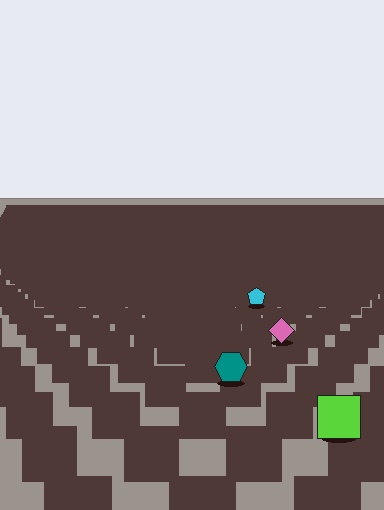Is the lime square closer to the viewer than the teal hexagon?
Yes. The lime square is closer — you can tell from the texture gradient: the ground texture is coarser near it.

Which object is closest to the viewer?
The lime square is closest. The texture marks near it are larger and more spread out.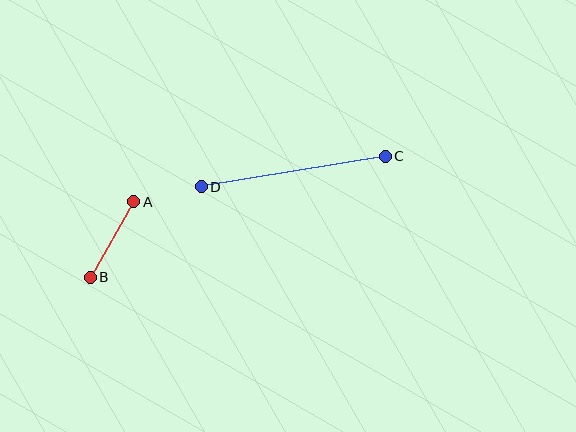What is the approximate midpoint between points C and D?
The midpoint is at approximately (293, 172) pixels.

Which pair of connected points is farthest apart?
Points C and D are farthest apart.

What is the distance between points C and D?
The distance is approximately 186 pixels.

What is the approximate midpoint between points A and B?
The midpoint is at approximately (112, 240) pixels.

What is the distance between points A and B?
The distance is approximately 87 pixels.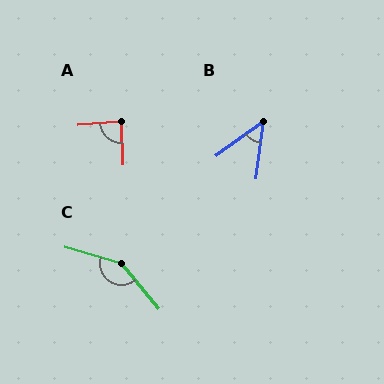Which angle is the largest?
C, at approximately 146 degrees.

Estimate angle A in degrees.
Approximately 89 degrees.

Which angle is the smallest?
B, at approximately 47 degrees.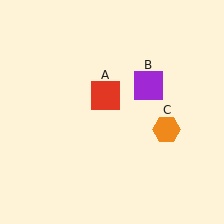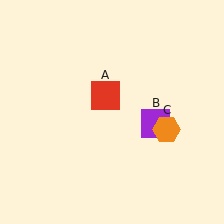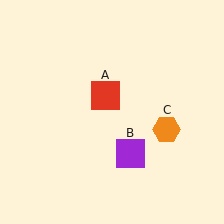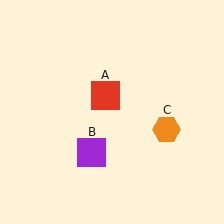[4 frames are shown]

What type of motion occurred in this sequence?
The purple square (object B) rotated clockwise around the center of the scene.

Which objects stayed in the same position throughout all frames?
Red square (object A) and orange hexagon (object C) remained stationary.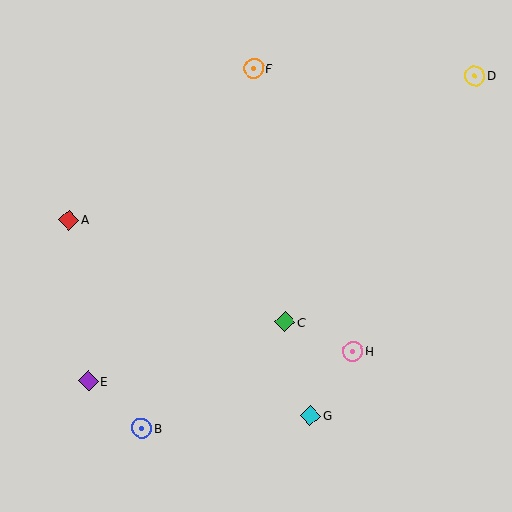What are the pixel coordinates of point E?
Point E is at (88, 381).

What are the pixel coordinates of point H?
Point H is at (353, 351).